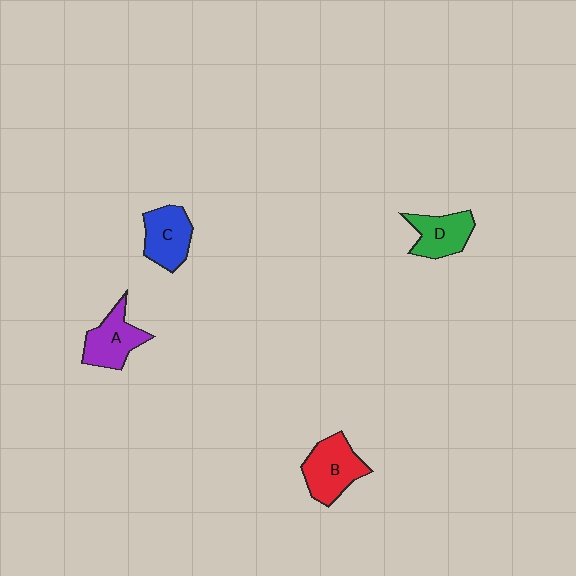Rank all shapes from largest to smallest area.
From largest to smallest: B (red), A (purple), C (blue), D (green).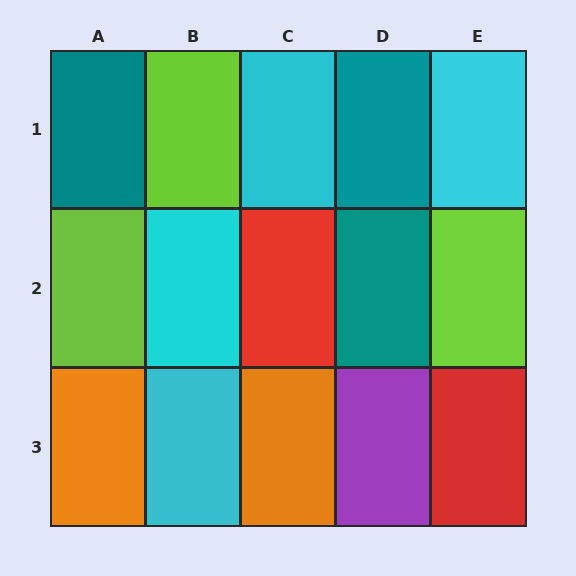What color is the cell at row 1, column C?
Cyan.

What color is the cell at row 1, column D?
Teal.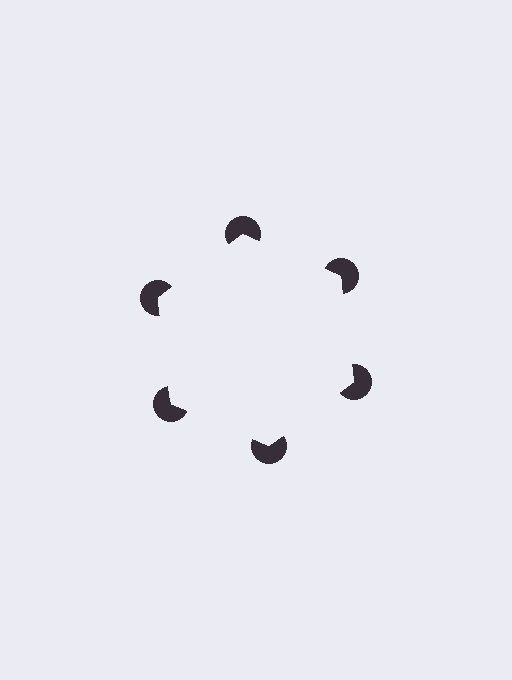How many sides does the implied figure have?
6 sides.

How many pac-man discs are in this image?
There are 6 — one at each vertex of the illusory hexagon.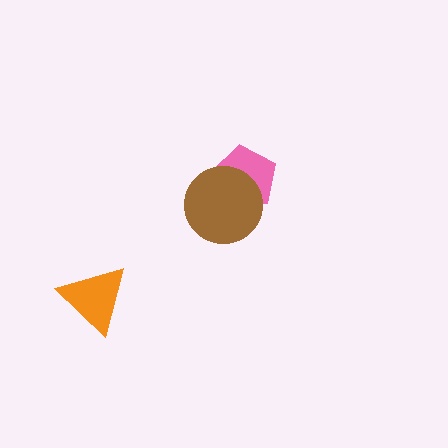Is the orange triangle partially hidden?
No, no other shape covers it.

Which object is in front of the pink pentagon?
The brown circle is in front of the pink pentagon.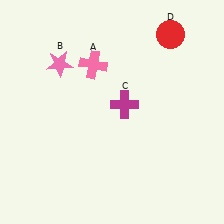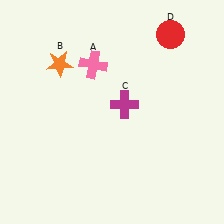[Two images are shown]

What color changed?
The star (B) changed from pink in Image 1 to orange in Image 2.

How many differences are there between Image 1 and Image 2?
There is 1 difference between the two images.